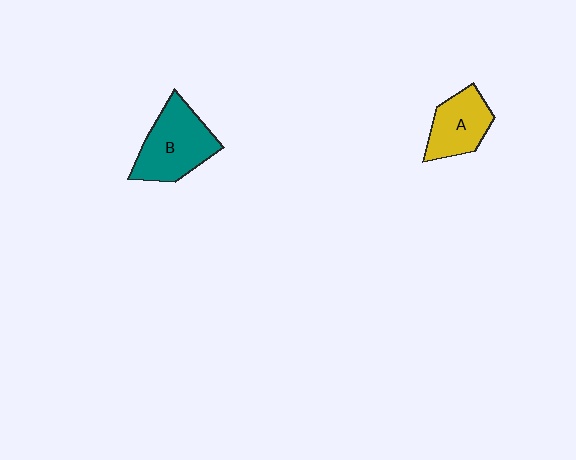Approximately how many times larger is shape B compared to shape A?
Approximately 1.4 times.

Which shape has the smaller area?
Shape A (yellow).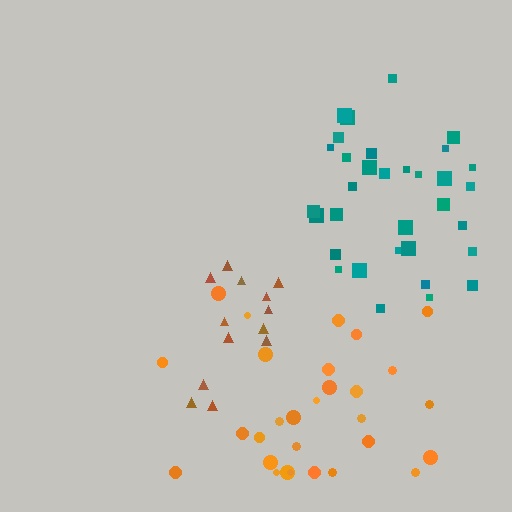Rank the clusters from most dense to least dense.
teal, brown, orange.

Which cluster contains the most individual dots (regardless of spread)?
Teal (33).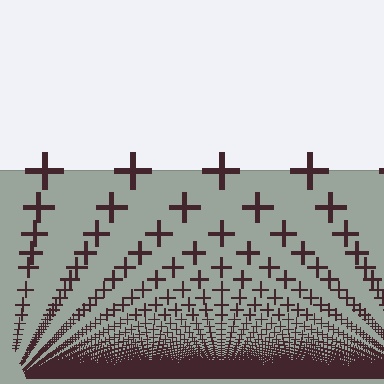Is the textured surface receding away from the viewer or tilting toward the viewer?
The surface appears to tilt toward the viewer. Texture elements get larger and sparser toward the top.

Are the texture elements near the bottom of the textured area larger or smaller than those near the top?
Smaller. The gradient is inverted — elements near the bottom are smaller and denser.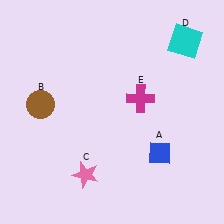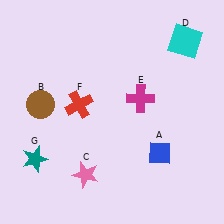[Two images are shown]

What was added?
A red cross (F), a teal star (G) were added in Image 2.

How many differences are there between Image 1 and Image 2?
There are 2 differences between the two images.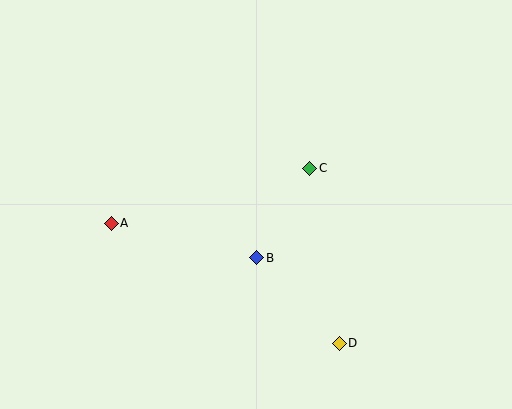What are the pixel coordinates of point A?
Point A is at (111, 223).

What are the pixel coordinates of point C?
Point C is at (310, 168).